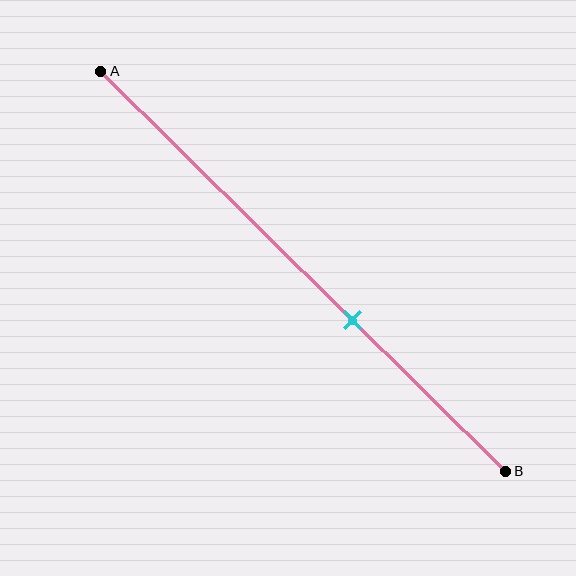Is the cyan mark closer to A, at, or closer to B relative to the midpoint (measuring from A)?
The cyan mark is closer to point B than the midpoint of segment AB.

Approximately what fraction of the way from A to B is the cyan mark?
The cyan mark is approximately 60% of the way from A to B.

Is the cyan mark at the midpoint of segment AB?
No, the mark is at about 60% from A, not at the 50% midpoint.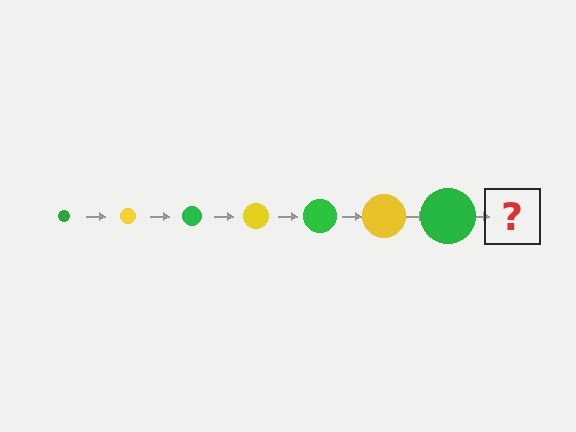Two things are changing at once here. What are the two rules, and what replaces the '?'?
The two rules are that the circle grows larger each step and the color cycles through green and yellow. The '?' should be a yellow circle, larger than the previous one.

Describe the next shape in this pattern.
It should be a yellow circle, larger than the previous one.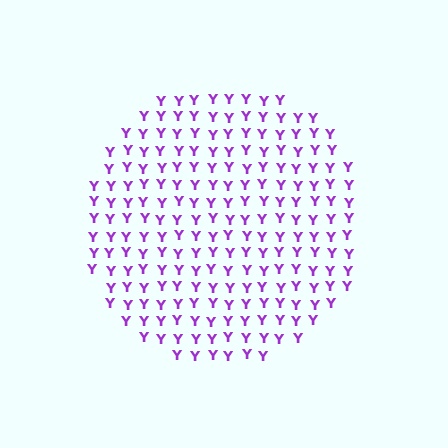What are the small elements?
The small elements are letter Y's.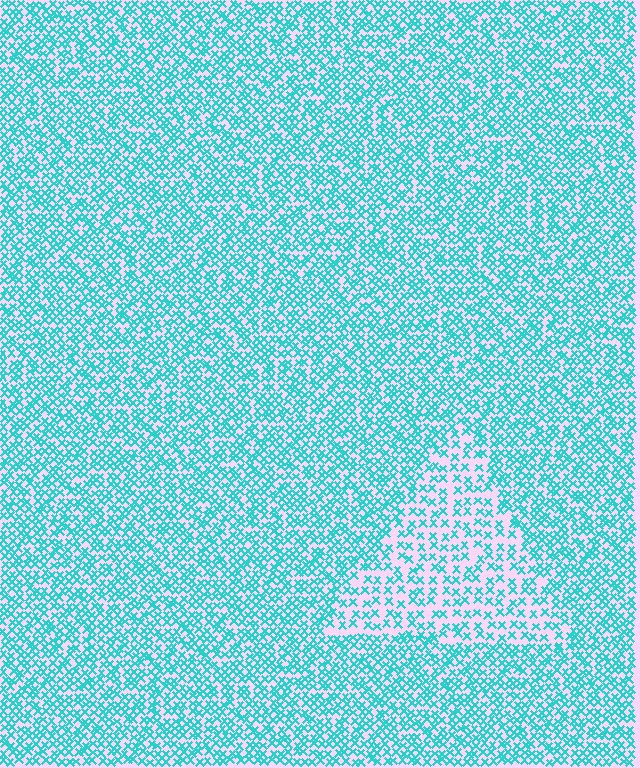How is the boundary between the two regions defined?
The boundary is defined by a change in element density (approximately 1.9x ratio). All elements are the same color, size, and shape.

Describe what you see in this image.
The image contains small cyan elements arranged at two different densities. A triangle-shaped region is visible where the elements are less densely packed than the surrounding area.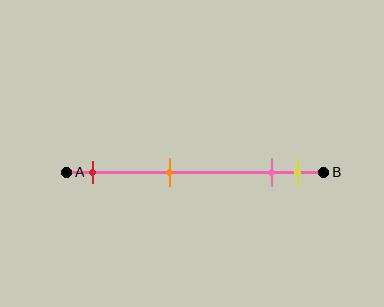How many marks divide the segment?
There are 4 marks dividing the segment.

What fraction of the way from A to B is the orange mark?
The orange mark is approximately 40% (0.4) of the way from A to B.